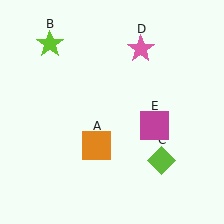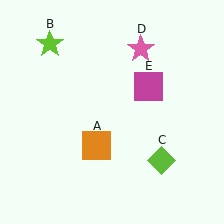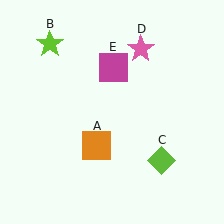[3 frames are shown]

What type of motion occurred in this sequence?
The magenta square (object E) rotated counterclockwise around the center of the scene.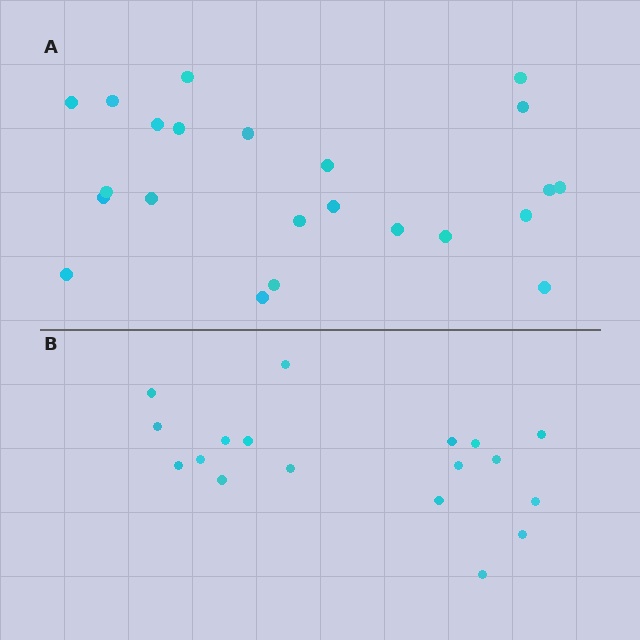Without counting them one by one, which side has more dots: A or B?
Region A (the top region) has more dots.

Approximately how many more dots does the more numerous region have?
Region A has about 5 more dots than region B.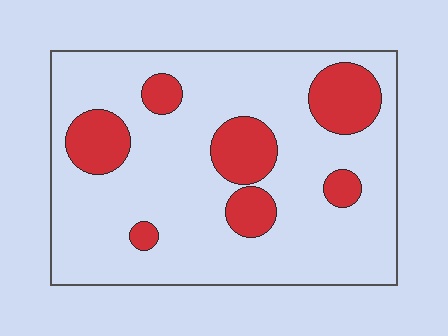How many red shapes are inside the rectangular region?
7.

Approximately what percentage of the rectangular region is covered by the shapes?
Approximately 20%.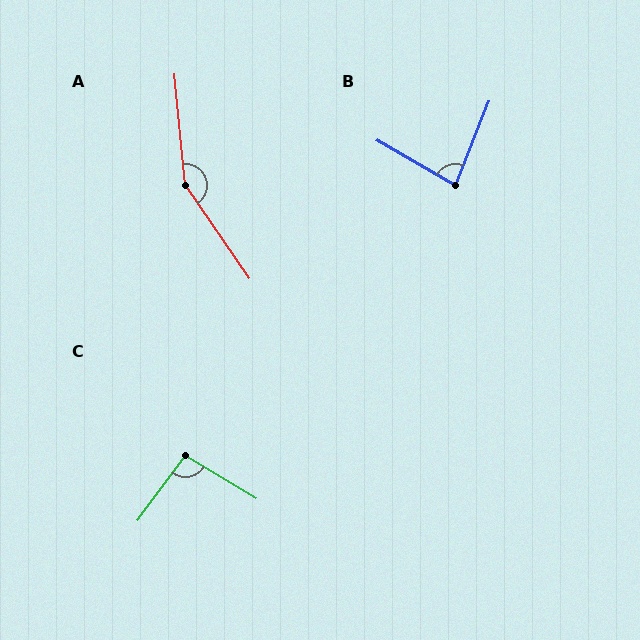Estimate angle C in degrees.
Approximately 95 degrees.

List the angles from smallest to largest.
B (82°), C (95°), A (151°).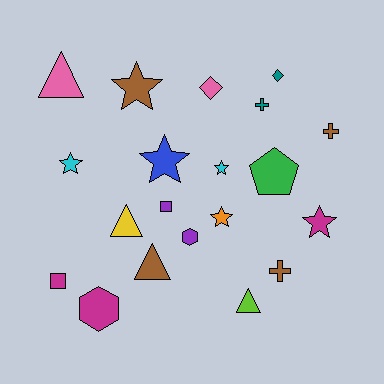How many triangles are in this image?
There are 4 triangles.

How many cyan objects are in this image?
There are 2 cyan objects.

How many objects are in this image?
There are 20 objects.